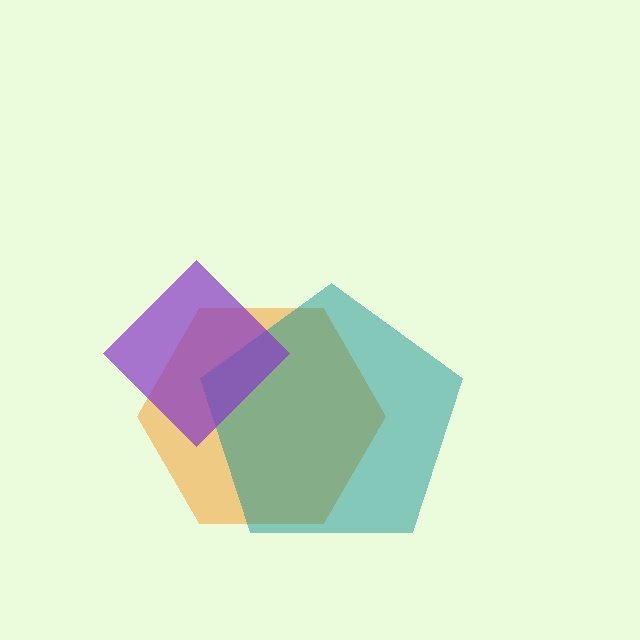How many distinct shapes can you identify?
There are 3 distinct shapes: an orange hexagon, a teal pentagon, a purple diamond.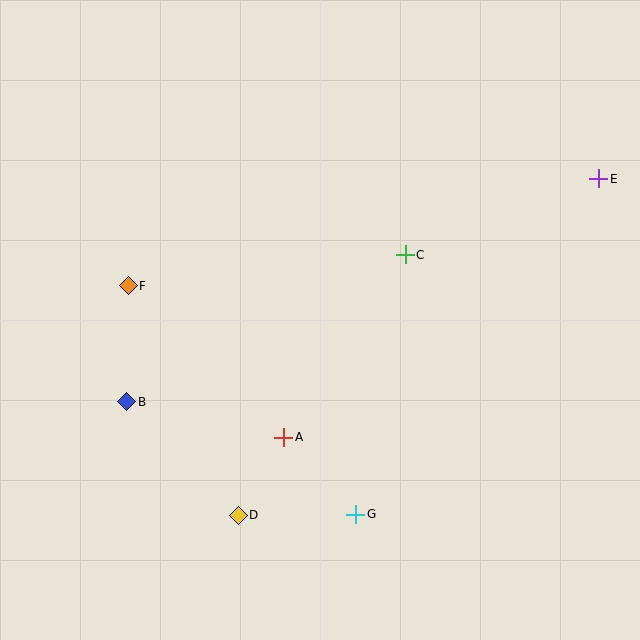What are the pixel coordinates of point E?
Point E is at (599, 179).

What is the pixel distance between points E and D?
The distance between E and D is 493 pixels.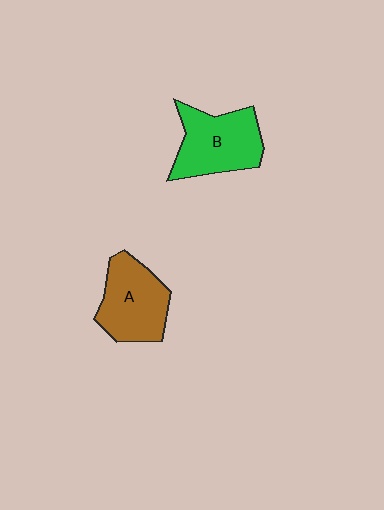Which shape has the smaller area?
Shape A (brown).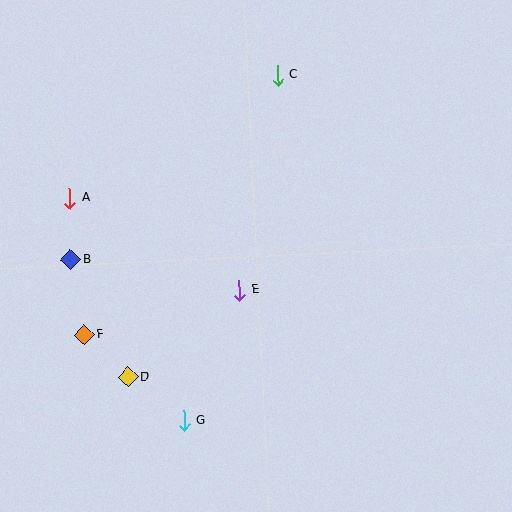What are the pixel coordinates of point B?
Point B is at (71, 260).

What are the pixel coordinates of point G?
Point G is at (184, 421).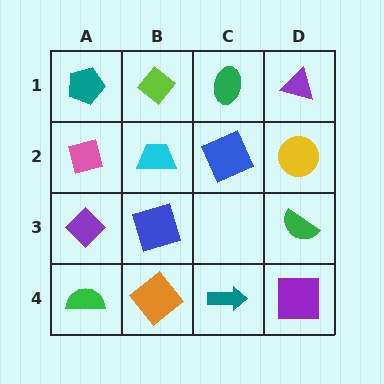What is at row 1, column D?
A purple triangle.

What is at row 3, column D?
A green semicircle.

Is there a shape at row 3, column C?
No, that cell is empty.